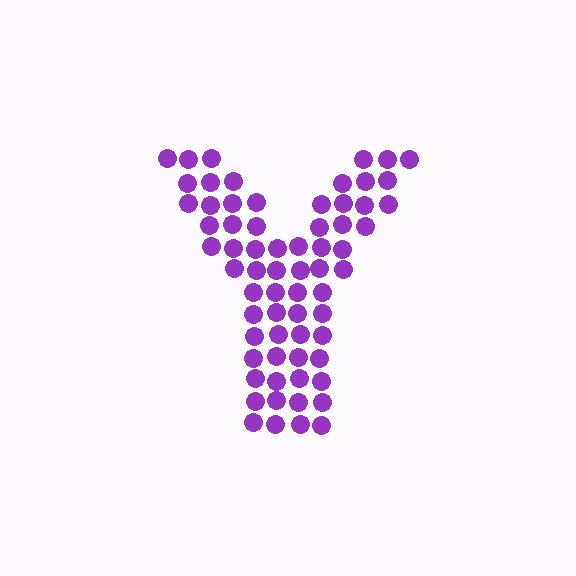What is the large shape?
The large shape is the letter Y.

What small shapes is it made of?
It is made of small circles.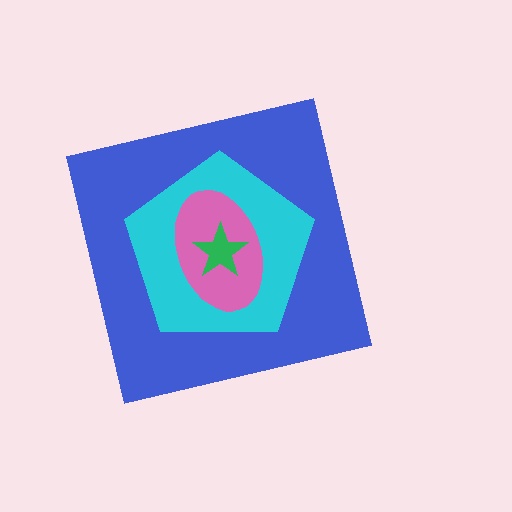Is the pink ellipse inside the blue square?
Yes.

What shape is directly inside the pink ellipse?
The green star.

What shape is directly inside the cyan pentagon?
The pink ellipse.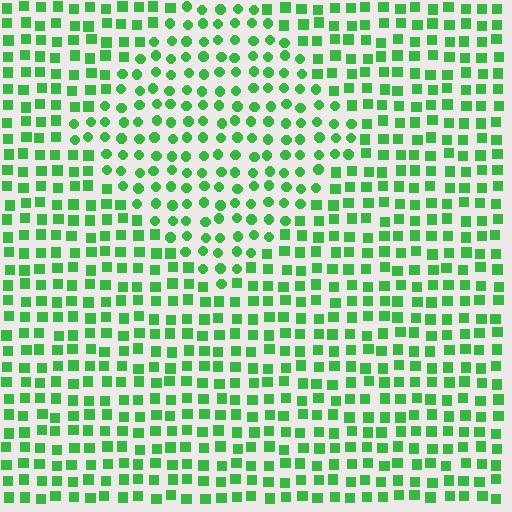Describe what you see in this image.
The image is filled with small green elements arranged in a uniform grid. A diamond-shaped region contains circles, while the surrounding area contains squares. The boundary is defined purely by the change in element shape.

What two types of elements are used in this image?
The image uses circles inside the diamond region and squares outside it.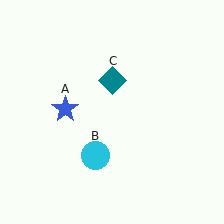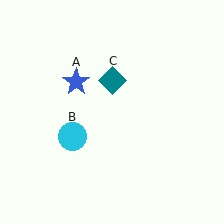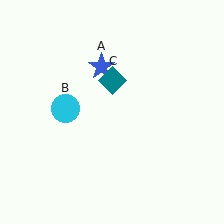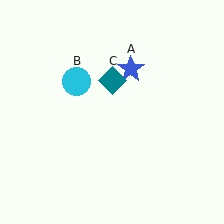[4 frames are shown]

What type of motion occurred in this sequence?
The blue star (object A), cyan circle (object B) rotated clockwise around the center of the scene.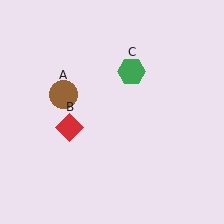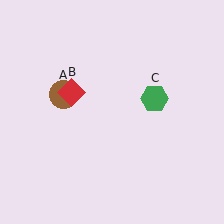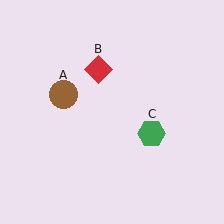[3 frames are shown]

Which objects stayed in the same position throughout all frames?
Brown circle (object A) remained stationary.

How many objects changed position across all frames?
2 objects changed position: red diamond (object B), green hexagon (object C).